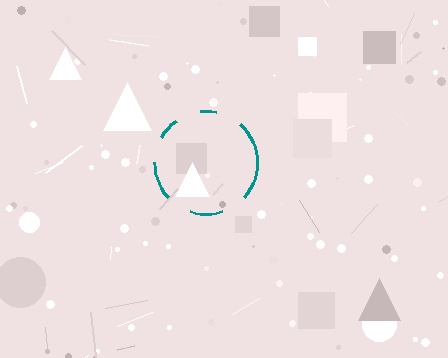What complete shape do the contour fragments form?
The contour fragments form a circle.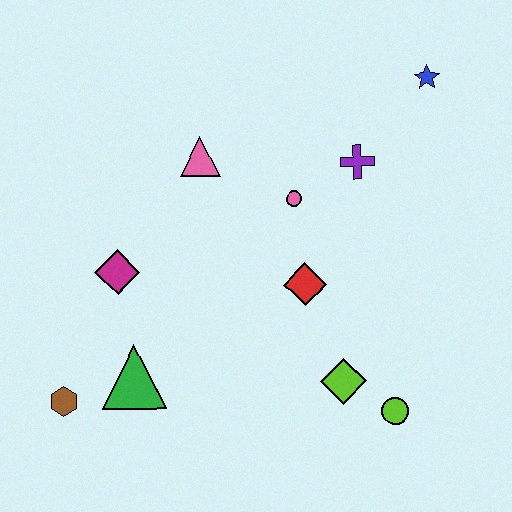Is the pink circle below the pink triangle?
Yes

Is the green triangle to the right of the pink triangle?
No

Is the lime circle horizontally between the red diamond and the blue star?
Yes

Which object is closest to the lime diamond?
The lime circle is closest to the lime diamond.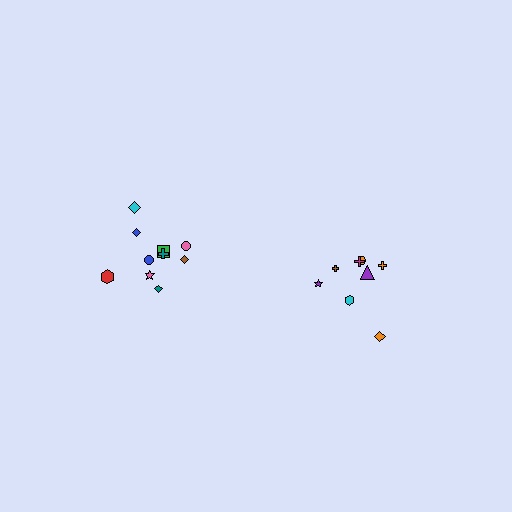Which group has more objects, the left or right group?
The left group.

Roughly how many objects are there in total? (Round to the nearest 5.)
Roughly 20 objects in total.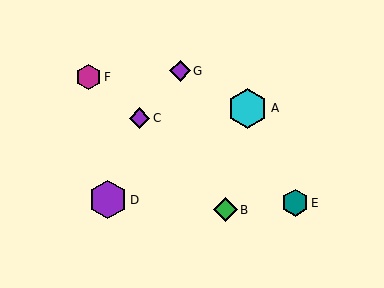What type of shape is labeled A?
Shape A is a cyan hexagon.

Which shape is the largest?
The cyan hexagon (labeled A) is the largest.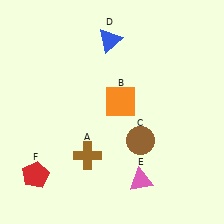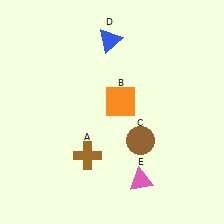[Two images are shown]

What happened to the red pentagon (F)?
The red pentagon (F) was removed in Image 2. It was in the bottom-left area of Image 1.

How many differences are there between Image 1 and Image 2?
There is 1 difference between the two images.